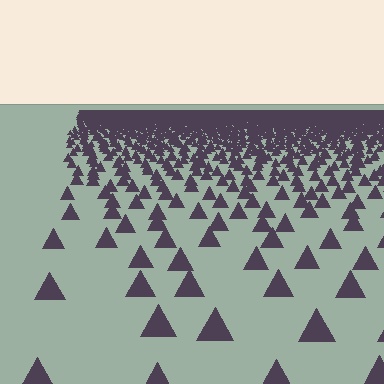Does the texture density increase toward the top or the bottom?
Density increases toward the top.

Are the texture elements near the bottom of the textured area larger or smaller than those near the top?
Larger. Near the bottom, elements are closer to the viewer and appear at a bigger on-screen size.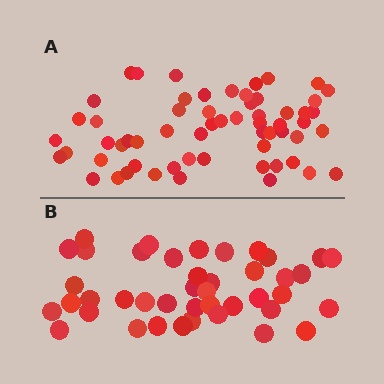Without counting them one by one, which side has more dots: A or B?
Region A (the top region) has more dots.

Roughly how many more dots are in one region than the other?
Region A has approximately 20 more dots than region B.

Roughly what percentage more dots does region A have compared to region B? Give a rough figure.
About 45% more.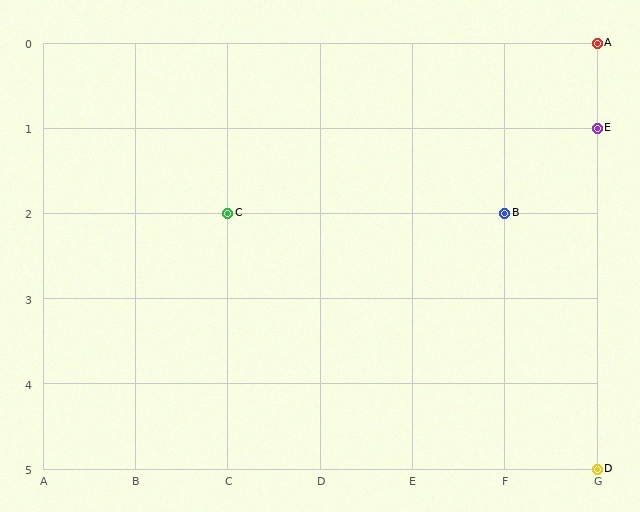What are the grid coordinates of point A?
Point A is at grid coordinates (G, 0).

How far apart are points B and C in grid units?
Points B and C are 3 columns apart.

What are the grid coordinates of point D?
Point D is at grid coordinates (G, 5).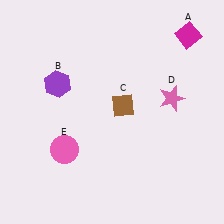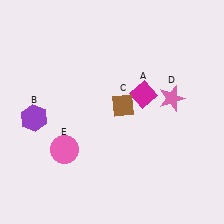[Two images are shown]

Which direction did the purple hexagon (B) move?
The purple hexagon (B) moved down.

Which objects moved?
The objects that moved are: the magenta diamond (A), the purple hexagon (B).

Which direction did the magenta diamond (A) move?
The magenta diamond (A) moved down.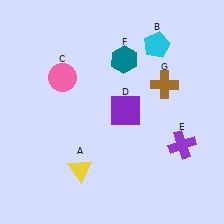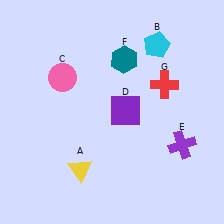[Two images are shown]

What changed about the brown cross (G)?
In Image 1, G is brown. In Image 2, it changed to red.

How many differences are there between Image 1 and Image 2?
There is 1 difference between the two images.